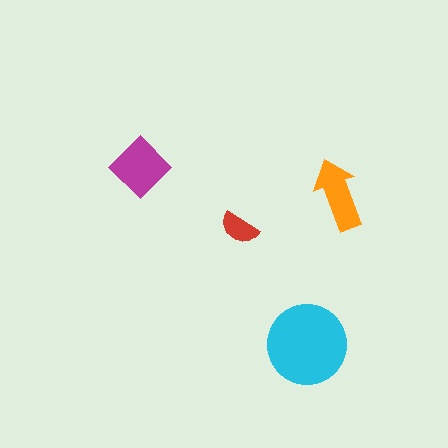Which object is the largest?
The cyan circle.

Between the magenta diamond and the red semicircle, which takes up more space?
The magenta diamond.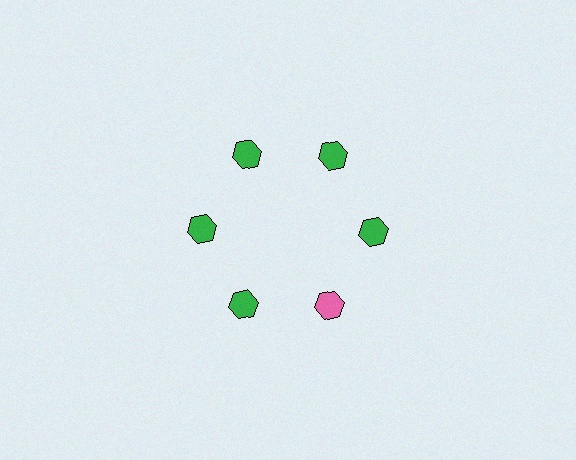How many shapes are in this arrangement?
There are 6 shapes arranged in a ring pattern.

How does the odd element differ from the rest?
It has a different color: pink instead of green.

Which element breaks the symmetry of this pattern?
The pink hexagon at roughly the 5 o'clock position breaks the symmetry. All other shapes are green hexagons.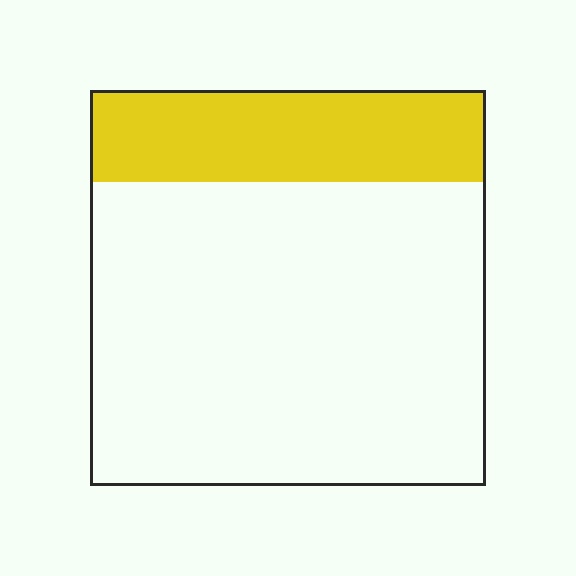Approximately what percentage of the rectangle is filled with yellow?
Approximately 25%.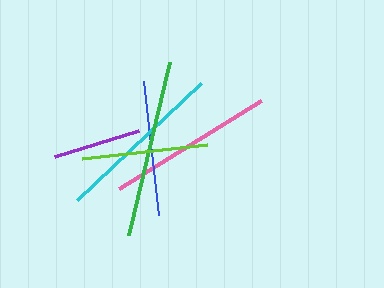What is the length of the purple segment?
The purple segment is approximately 88 pixels long.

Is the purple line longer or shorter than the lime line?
The lime line is longer than the purple line.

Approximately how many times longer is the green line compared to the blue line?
The green line is approximately 1.3 times the length of the blue line.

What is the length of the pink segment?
The pink segment is approximately 168 pixels long.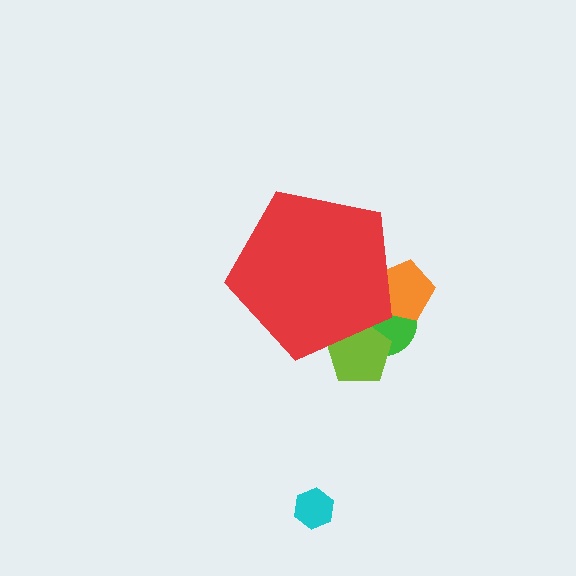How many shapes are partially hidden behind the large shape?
3 shapes are partially hidden.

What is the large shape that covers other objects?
A red pentagon.